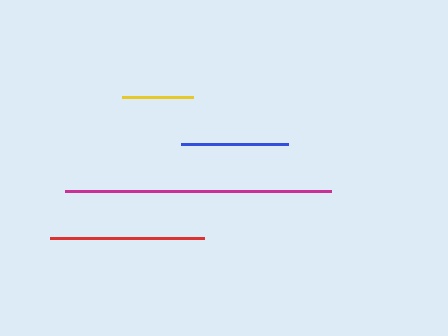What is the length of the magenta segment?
The magenta segment is approximately 266 pixels long.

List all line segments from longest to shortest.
From longest to shortest: magenta, red, blue, yellow.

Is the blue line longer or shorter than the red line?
The red line is longer than the blue line.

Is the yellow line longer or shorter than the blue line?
The blue line is longer than the yellow line.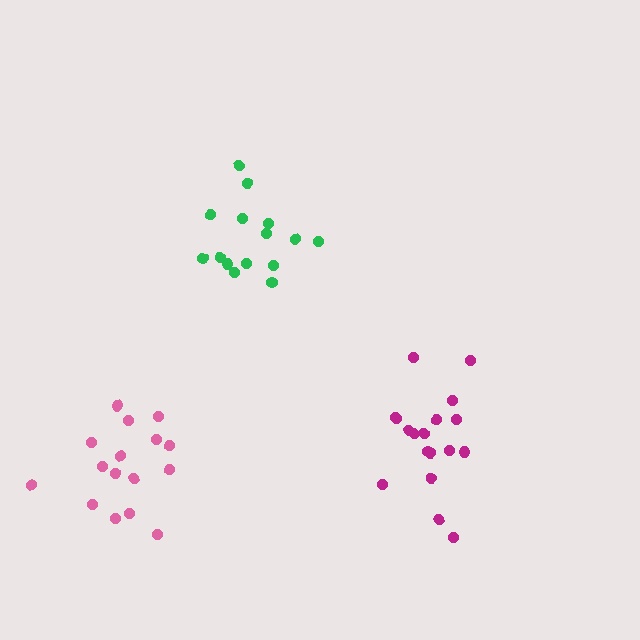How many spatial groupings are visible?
There are 3 spatial groupings.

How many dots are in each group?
Group 1: 18 dots, Group 2: 15 dots, Group 3: 16 dots (49 total).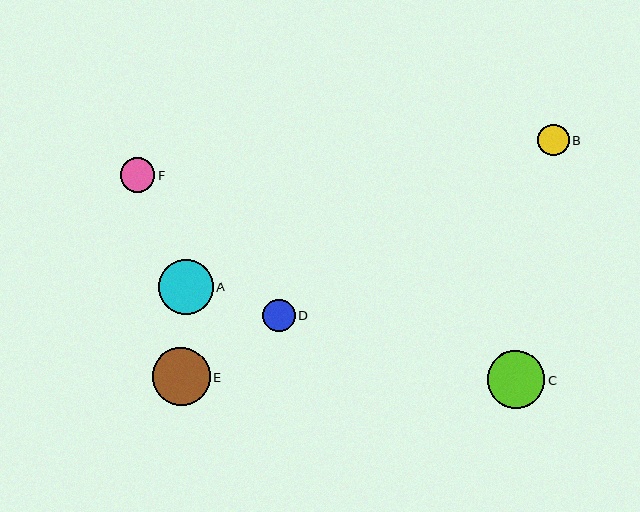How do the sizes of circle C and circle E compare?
Circle C and circle E are approximately the same size.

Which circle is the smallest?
Circle B is the smallest with a size of approximately 32 pixels.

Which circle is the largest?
Circle C is the largest with a size of approximately 58 pixels.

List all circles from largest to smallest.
From largest to smallest: C, E, A, F, D, B.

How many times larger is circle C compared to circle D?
Circle C is approximately 1.8 times the size of circle D.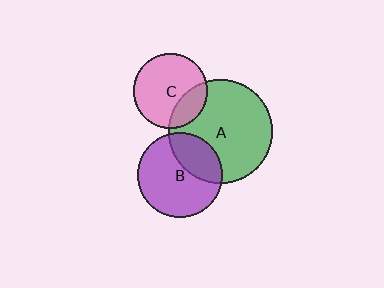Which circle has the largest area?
Circle A (green).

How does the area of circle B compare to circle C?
Approximately 1.3 times.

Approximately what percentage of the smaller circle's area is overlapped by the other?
Approximately 25%.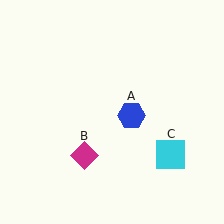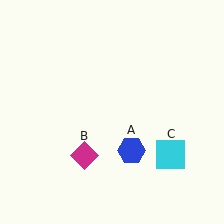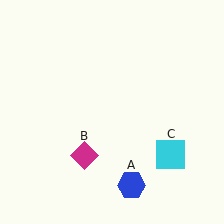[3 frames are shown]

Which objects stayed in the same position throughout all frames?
Magenta diamond (object B) and cyan square (object C) remained stationary.